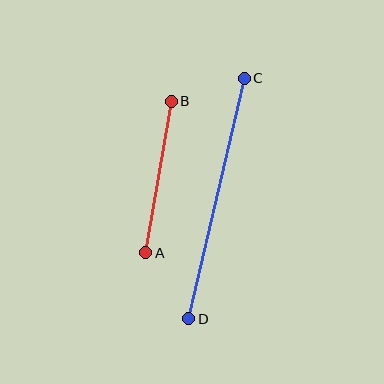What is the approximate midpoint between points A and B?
The midpoint is at approximately (159, 177) pixels.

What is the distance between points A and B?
The distance is approximately 154 pixels.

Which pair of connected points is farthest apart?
Points C and D are farthest apart.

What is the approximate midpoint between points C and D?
The midpoint is at approximately (216, 198) pixels.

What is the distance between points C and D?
The distance is approximately 247 pixels.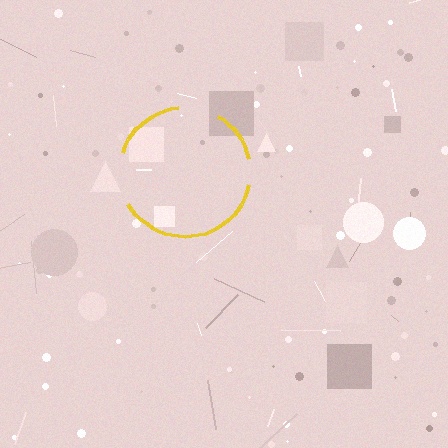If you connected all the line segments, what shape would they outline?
They would outline a circle.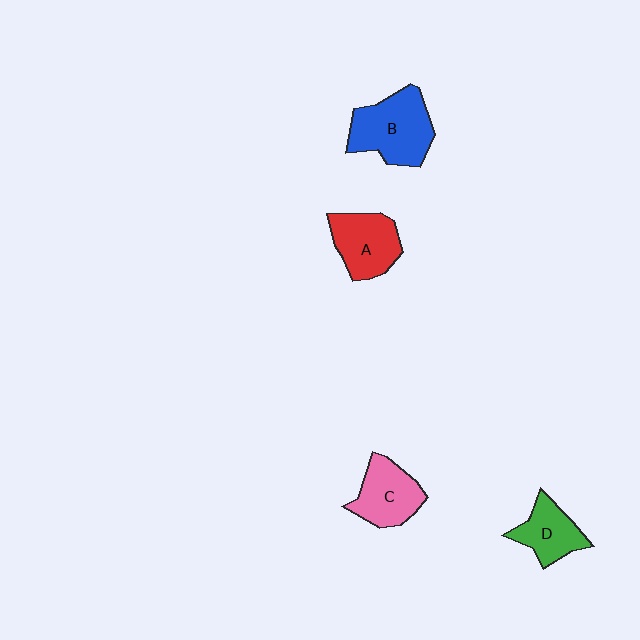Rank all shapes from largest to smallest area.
From largest to smallest: B (blue), A (red), C (pink), D (green).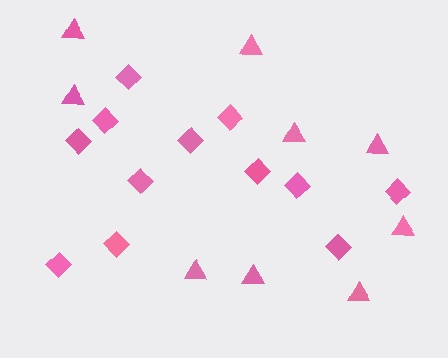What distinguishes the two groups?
There are 2 groups: one group of diamonds (12) and one group of triangles (9).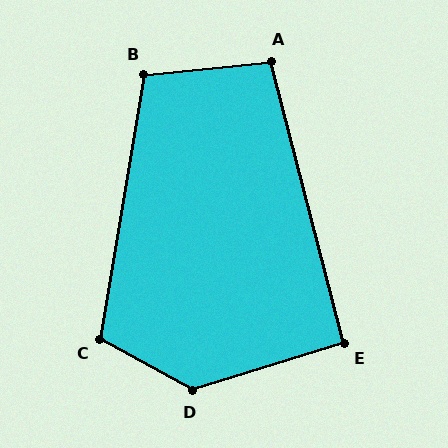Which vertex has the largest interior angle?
D, at approximately 134 degrees.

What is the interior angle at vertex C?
Approximately 109 degrees (obtuse).